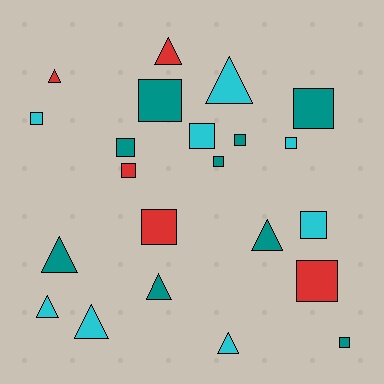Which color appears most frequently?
Teal, with 9 objects.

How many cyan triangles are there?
There are 4 cyan triangles.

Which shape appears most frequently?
Square, with 13 objects.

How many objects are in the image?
There are 22 objects.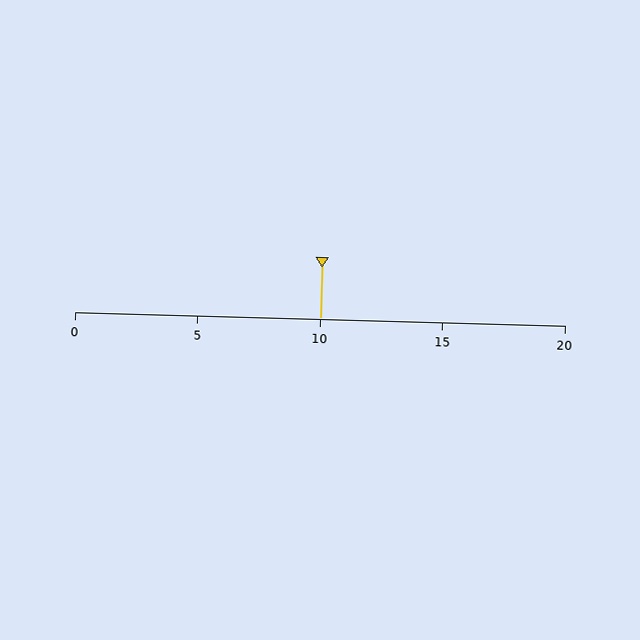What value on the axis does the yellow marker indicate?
The marker indicates approximately 10.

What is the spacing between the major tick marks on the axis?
The major ticks are spaced 5 apart.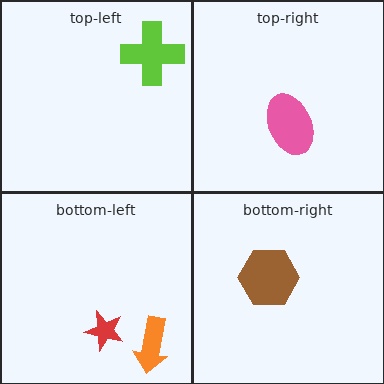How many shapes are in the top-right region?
1.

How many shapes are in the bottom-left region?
2.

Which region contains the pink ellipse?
The top-right region.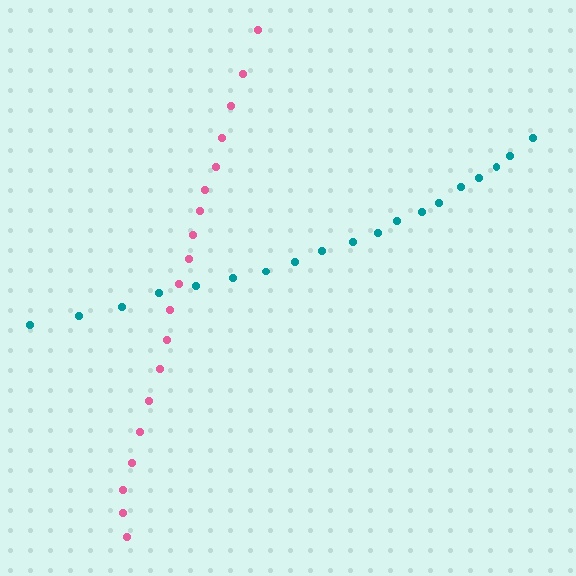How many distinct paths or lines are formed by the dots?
There are 2 distinct paths.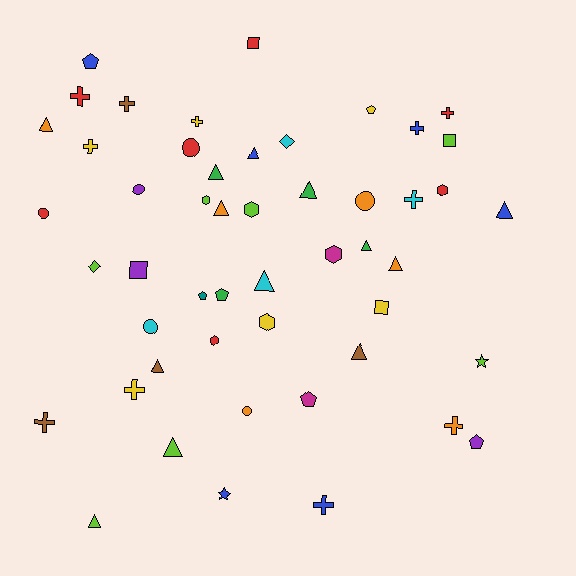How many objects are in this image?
There are 50 objects.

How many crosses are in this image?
There are 11 crosses.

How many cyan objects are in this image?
There are 4 cyan objects.